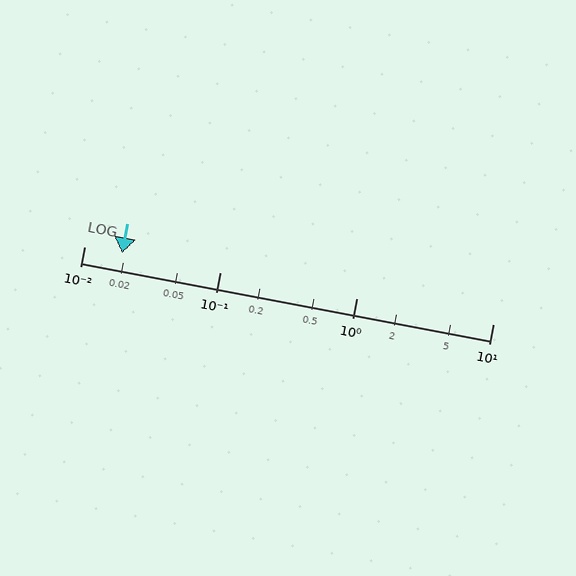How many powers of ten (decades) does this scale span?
The scale spans 3 decades, from 0.01 to 10.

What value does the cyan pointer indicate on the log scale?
The pointer indicates approximately 0.019.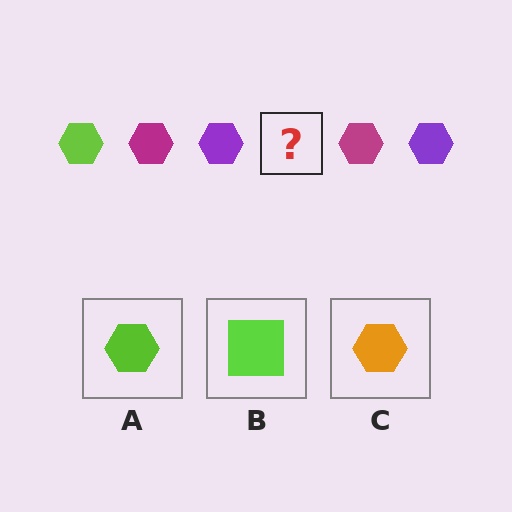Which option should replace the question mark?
Option A.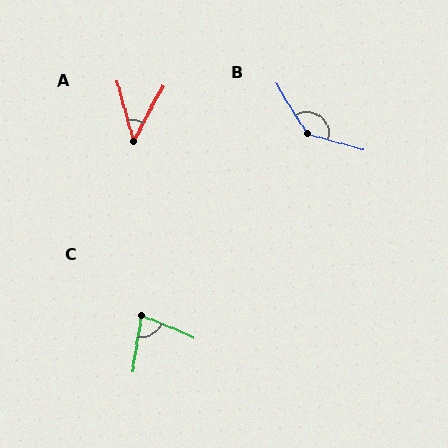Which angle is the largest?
B, at approximately 137 degrees.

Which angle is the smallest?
A, at approximately 43 degrees.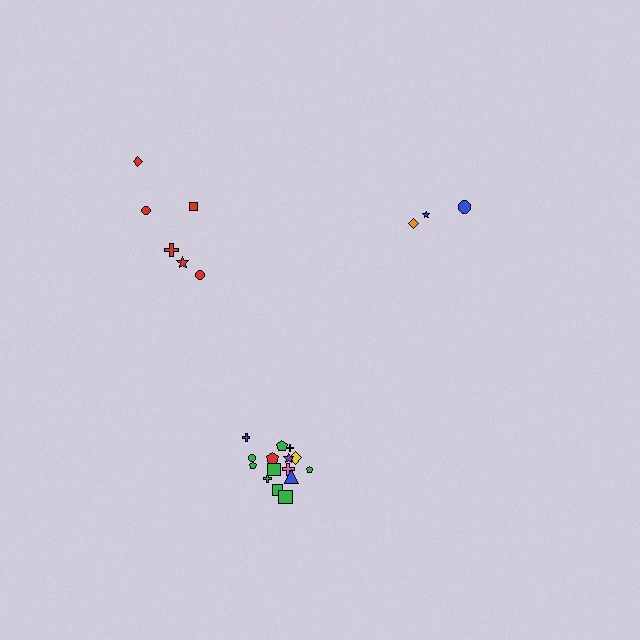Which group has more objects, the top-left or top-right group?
The top-left group.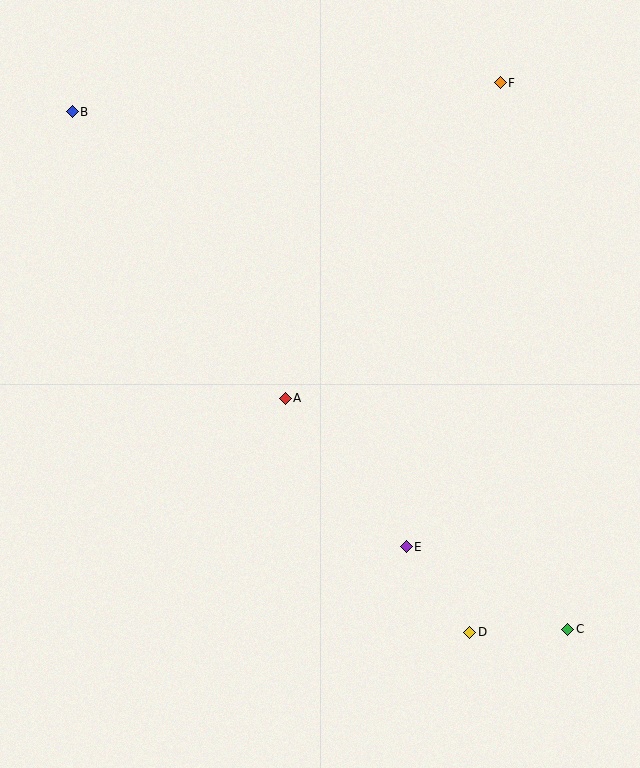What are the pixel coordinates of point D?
Point D is at (470, 632).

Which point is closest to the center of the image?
Point A at (285, 398) is closest to the center.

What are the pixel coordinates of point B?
Point B is at (72, 112).